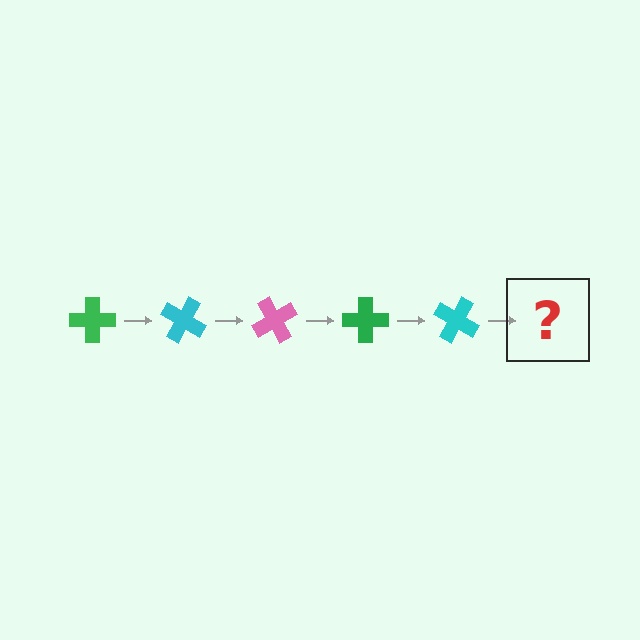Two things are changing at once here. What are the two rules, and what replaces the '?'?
The two rules are that it rotates 30 degrees each step and the color cycles through green, cyan, and pink. The '?' should be a pink cross, rotated 150 degrees from the start.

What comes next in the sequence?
The next element should be a pink cross, rotated 150 degrees from the start.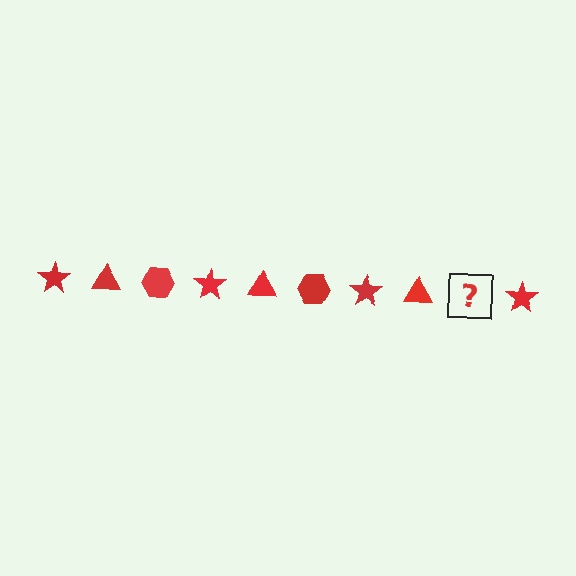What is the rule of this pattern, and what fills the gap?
The rule is that the pattern cycles through star, triangle, hexagon shapes in red. The gap should be filled with a red hexagon.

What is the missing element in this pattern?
The missing element is a red hexagon.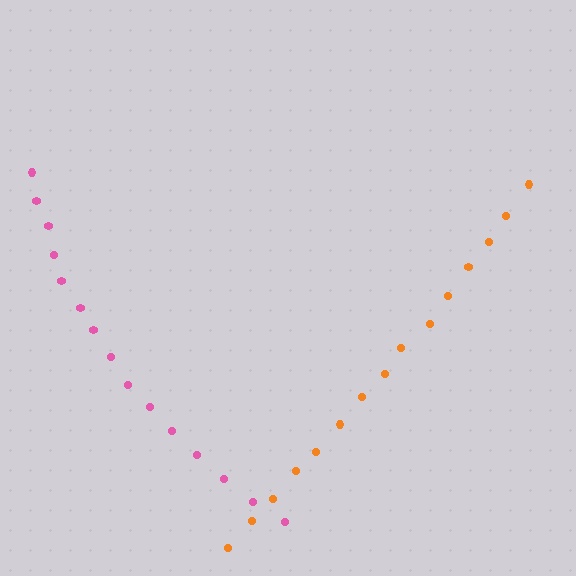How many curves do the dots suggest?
There are 2 distinct paths.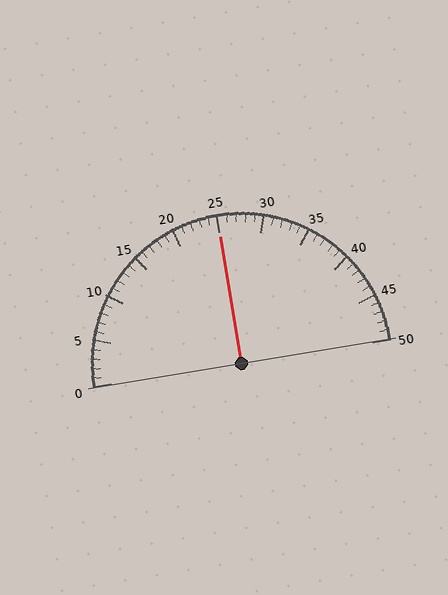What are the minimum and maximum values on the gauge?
The gauge ranges from 0 to 50.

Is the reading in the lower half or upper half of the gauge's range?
The reading is in the upper half of the range (0 to 50).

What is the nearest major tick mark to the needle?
The nearest major tick mark is 25.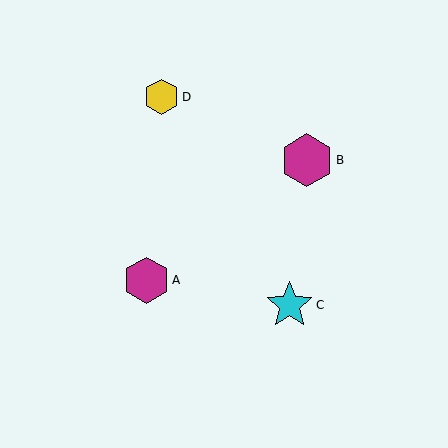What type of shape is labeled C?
Shape C is a cyan star.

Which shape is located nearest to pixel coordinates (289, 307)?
The cyan star (labeled C) at (290, 305) is nearest to that location.